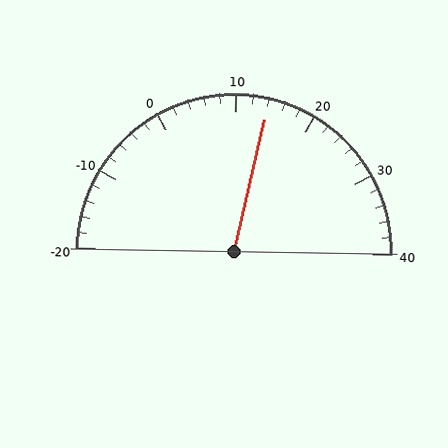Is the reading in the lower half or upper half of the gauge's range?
The reading is in the upper half of the range (-20 to 40).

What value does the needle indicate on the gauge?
The needle indicates approximately 14.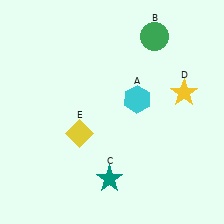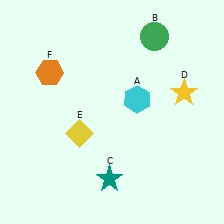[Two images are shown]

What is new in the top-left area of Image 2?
An orange hexagon (F) was added in the top-left area of Image 2.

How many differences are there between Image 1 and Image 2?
There is 1 difference between the two images.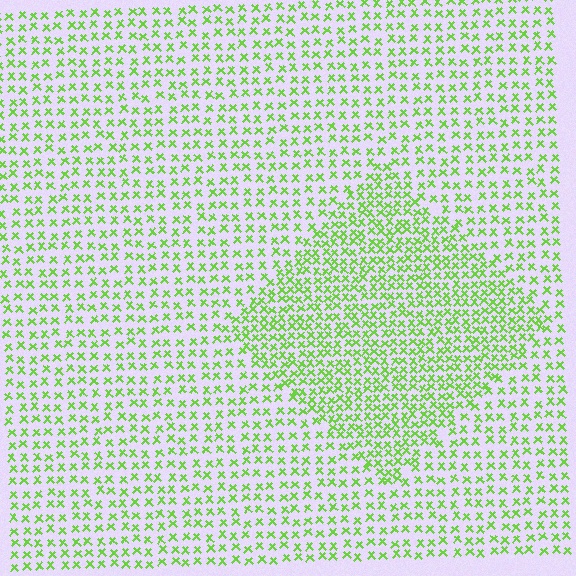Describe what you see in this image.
The image contains small lime elements arranged at two different densities. A diamond-shaped region is visible where the elements are more densely packed than the surrounding area.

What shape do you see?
I see a diamond.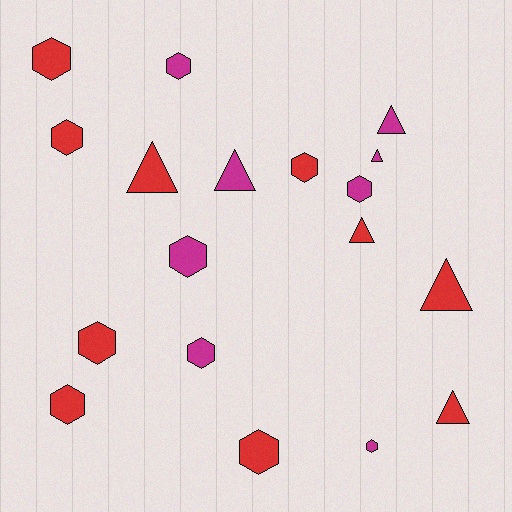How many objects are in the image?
There are 18 objects.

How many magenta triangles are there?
There are 3 magenta triangles.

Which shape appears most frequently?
Hexagon, with 11 objects.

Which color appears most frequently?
Red, with 10 objects.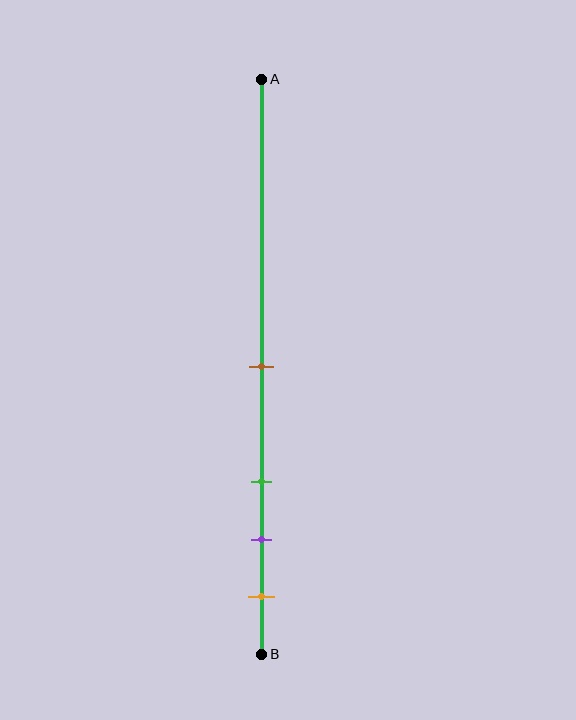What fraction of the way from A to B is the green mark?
The green mark is approximately 70% (0.7) of the way from A to B.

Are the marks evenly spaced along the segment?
No, the marks are not evenly spaced.